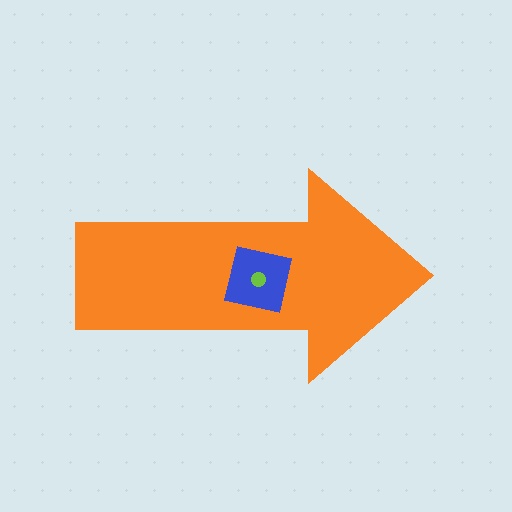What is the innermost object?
The lime circle.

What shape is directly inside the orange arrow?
The blue square.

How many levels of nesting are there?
3.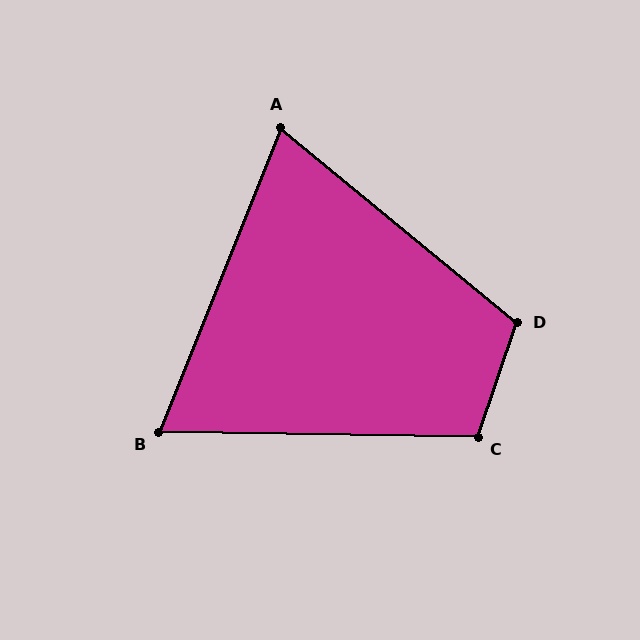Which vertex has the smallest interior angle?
B, at approximately 69 degrees.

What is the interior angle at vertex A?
Approximately 72 degrees (acute).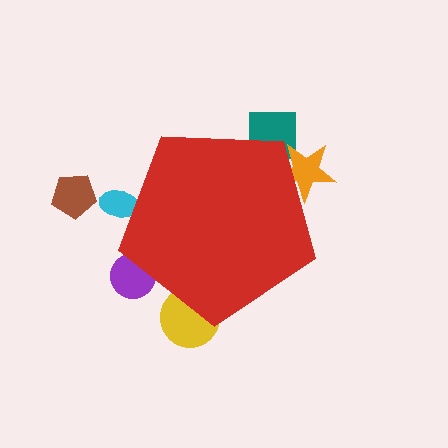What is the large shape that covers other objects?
A red pentagon.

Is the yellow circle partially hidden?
Yes, the yellow circle is partially hidden behind the red pentagon.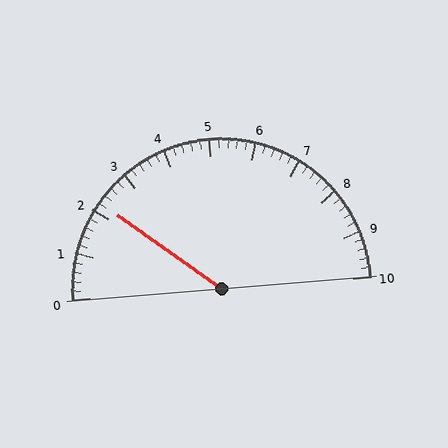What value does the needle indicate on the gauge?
The needle indicates approximately 2.2.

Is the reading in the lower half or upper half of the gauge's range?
The reading is in the lower half of the range (0 to 10).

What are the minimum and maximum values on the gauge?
The gauge ranges from 0 to 10.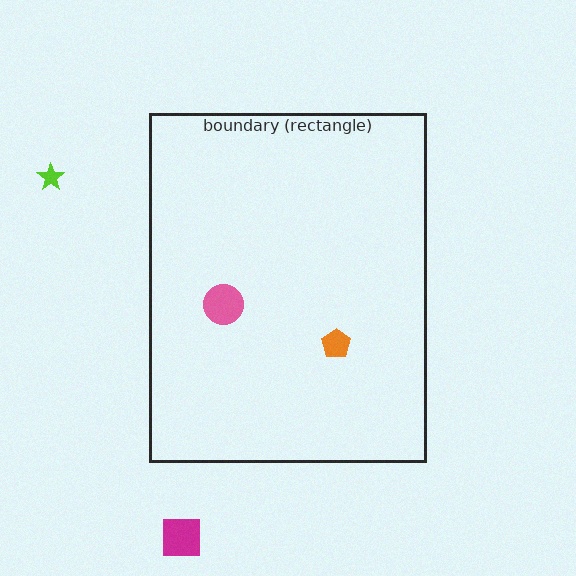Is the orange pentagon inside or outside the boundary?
Inside.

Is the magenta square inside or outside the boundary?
Outside.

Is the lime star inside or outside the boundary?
Outside.